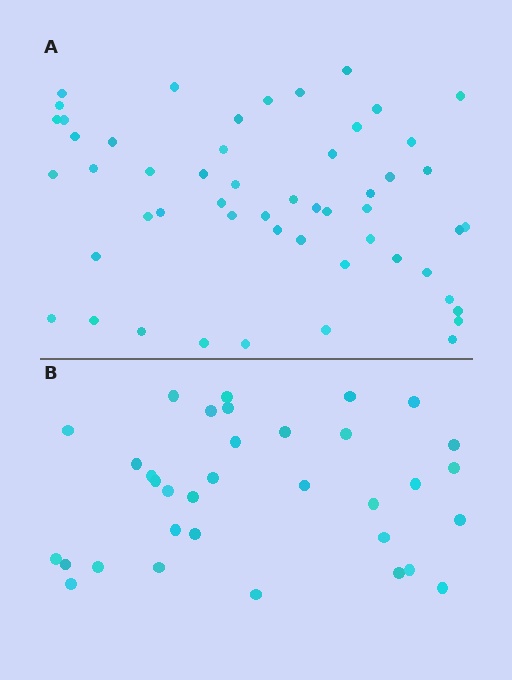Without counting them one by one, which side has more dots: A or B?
Region A (the top region) has more dots.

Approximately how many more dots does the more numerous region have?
Region A has approximately 20 more dots than region B.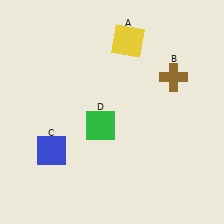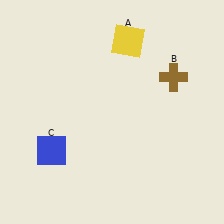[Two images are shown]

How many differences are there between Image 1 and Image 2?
There is 1 difference between the two images.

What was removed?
The green square (D) was removed in Image 2.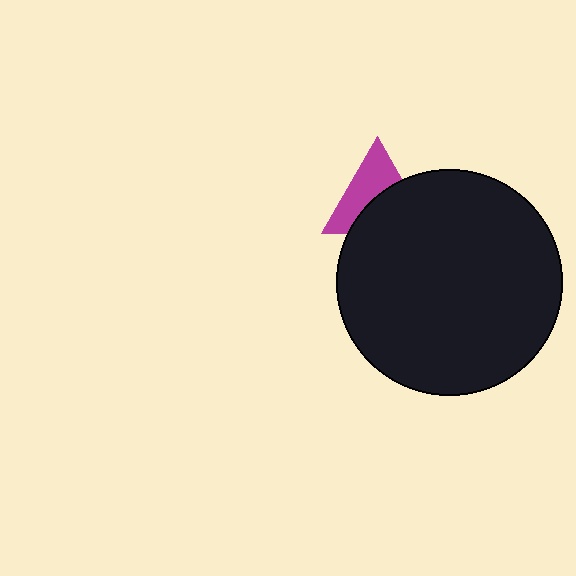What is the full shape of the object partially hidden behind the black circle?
The partially hidden object is a magenta triangle.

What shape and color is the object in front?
The object in front is a black circle.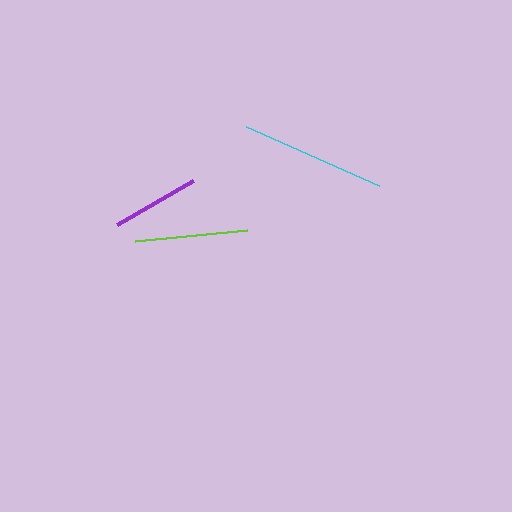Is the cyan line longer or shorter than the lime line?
The cyan line is longer than the lime line.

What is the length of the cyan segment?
The cyan segment is approximately 145 pixels long.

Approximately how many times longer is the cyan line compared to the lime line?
The cyan line is approximately 1.3 times the length of the lime line.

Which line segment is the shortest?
The purple line is the shortest at approximately 88 pixels.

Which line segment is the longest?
The cyan line is the longest at approximately 145 pixels.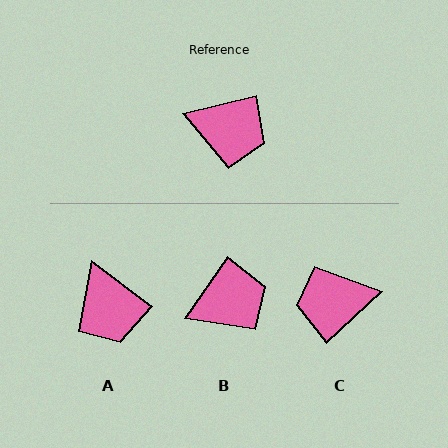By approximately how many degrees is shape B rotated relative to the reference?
Approximately 41 degrees counter-clockwise.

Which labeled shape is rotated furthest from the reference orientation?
C, about 151 degrees away.